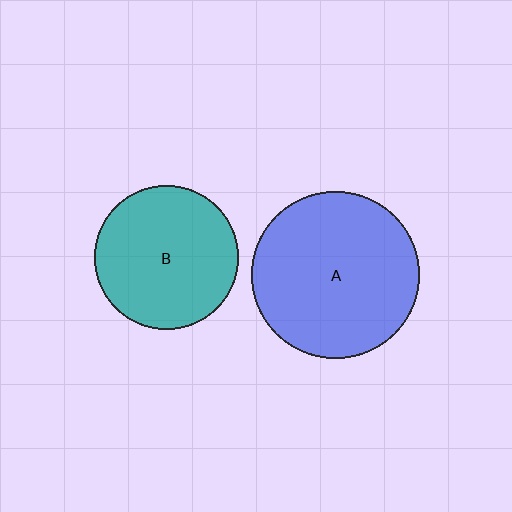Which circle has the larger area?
Circle A (blue).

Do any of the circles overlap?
No, none of the circles overlap.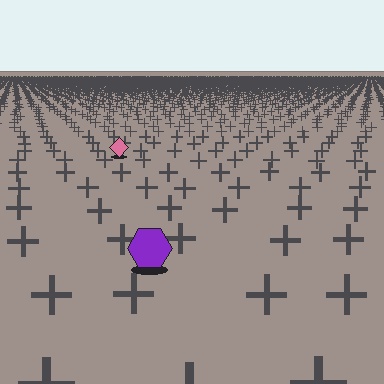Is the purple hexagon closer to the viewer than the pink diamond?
Yes. The purple hexagon is closer — you can tell from the texture gradient: the ground texture is coarser near it.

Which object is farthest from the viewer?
The pink diamond is farthest from the viewer. It appears smaller and the ground texture around it is denser.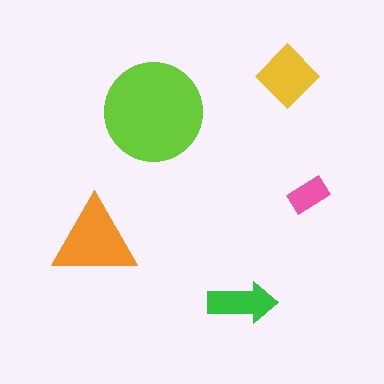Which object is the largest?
The lime circle.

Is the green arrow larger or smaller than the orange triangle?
Smaller.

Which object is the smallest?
The pink rectangle.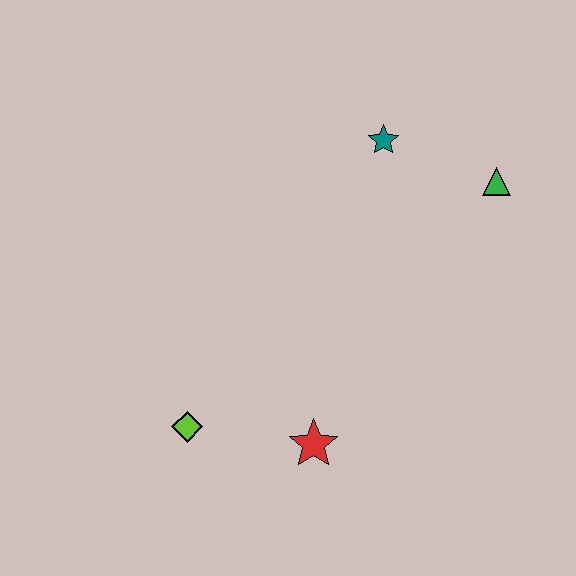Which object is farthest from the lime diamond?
The green triangle is farthest from the lime diamond.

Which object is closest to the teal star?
The green triangle is closest to the teal star.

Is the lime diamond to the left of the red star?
Yes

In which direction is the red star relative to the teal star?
The red star is below the teal star.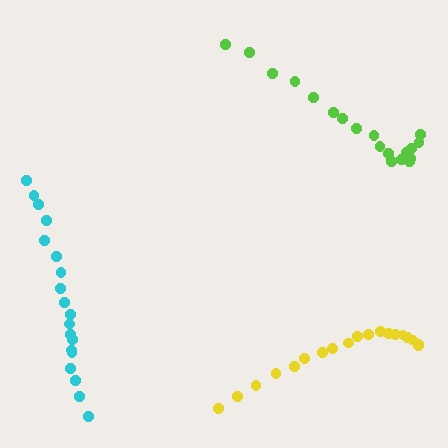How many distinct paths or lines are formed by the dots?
There are 3 distinct paths.